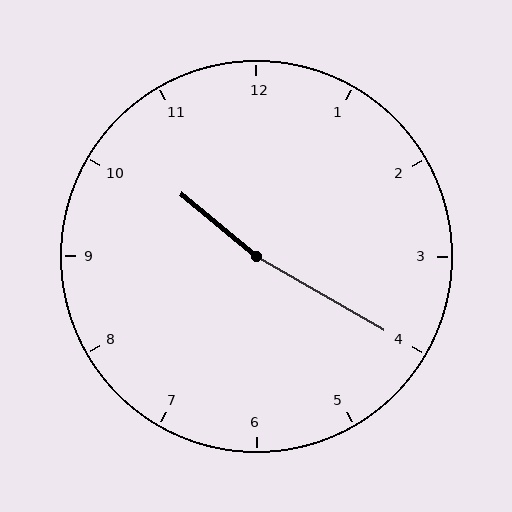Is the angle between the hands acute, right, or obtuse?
It is obtuse.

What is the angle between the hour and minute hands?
Approximately 170 degrees.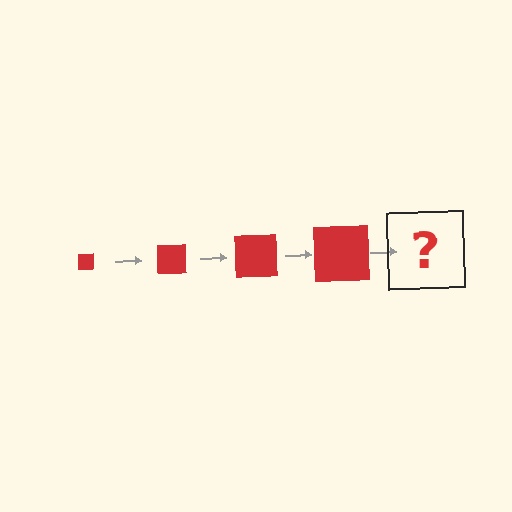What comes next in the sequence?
The next element should be a red square, larger than the previous one.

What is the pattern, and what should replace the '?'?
The pattern is that the square gets progressively larger each step. The '?' should be a red square, larger than the previous one.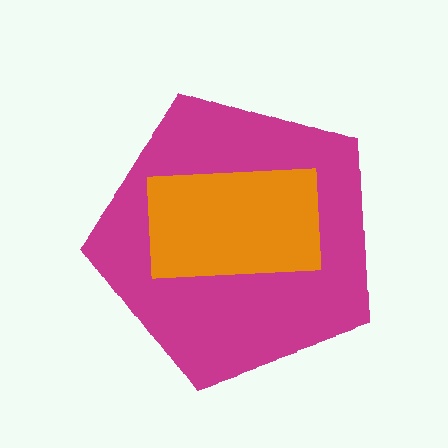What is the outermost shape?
The magenta pentagon.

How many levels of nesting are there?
2.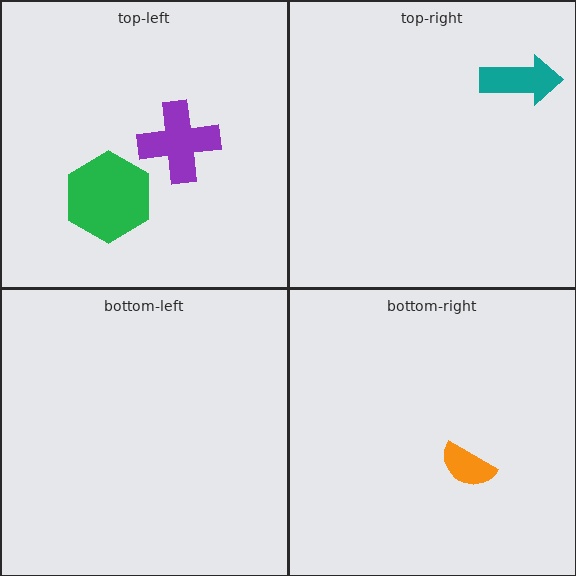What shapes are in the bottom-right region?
The orange semicircle.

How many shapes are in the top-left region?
2.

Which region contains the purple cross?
The top-left region.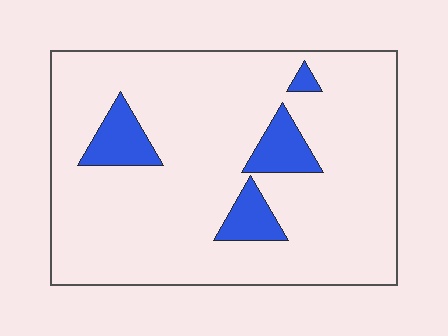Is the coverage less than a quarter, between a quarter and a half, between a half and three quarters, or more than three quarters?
Less than a quarter.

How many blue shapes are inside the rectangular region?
4.